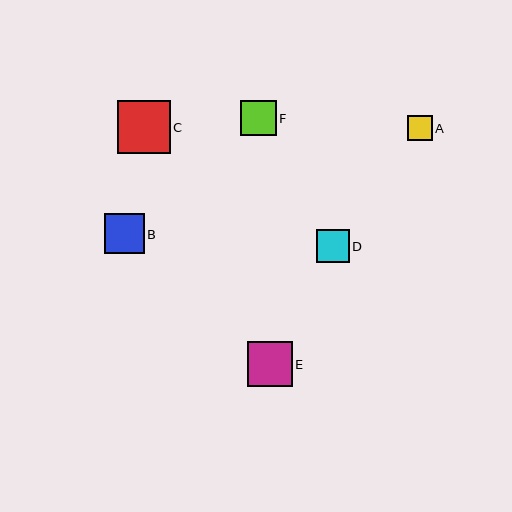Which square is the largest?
Square C is the largest with a size of approximately 53 pixels.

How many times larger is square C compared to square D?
Square C is approximately 1.6 times the size of square D.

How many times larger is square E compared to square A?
Square E is approximately 1.8 times the size of square A.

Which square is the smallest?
Square A is the smallest with a size of approximately 25 pixels.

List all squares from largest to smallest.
From largest to smallest: C, E, B, F, D, A.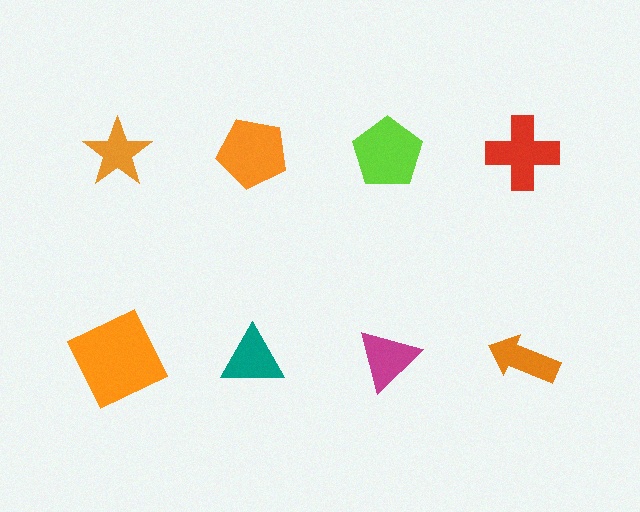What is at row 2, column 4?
An orange arrow.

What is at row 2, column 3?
A magenta triangle.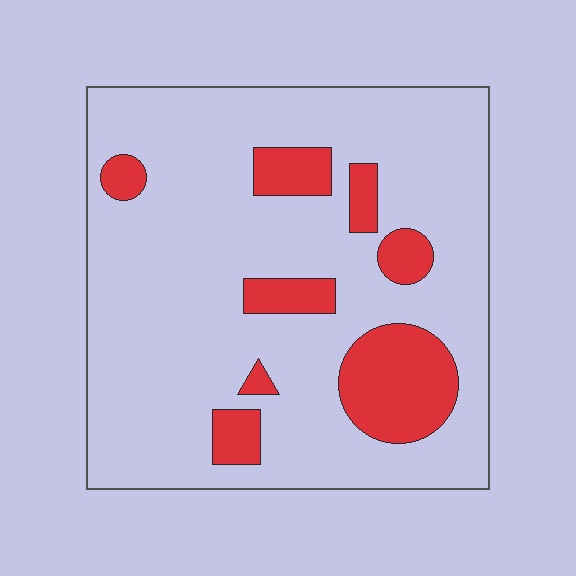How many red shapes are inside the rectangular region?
8.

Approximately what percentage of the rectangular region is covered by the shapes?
Approximately 20%.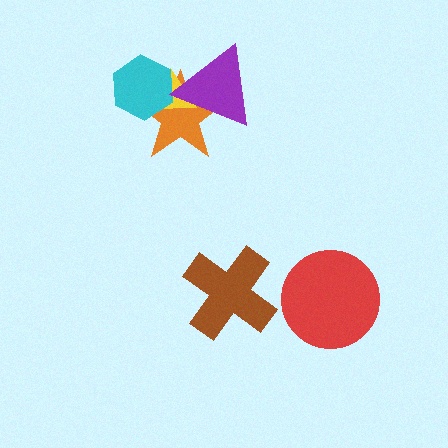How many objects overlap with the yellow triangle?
3 objects overlap with the yellow triangle.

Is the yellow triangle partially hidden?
Yes, it is partially covered by another shape.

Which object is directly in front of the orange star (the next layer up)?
The yellow triangle is directly in front of the orange star.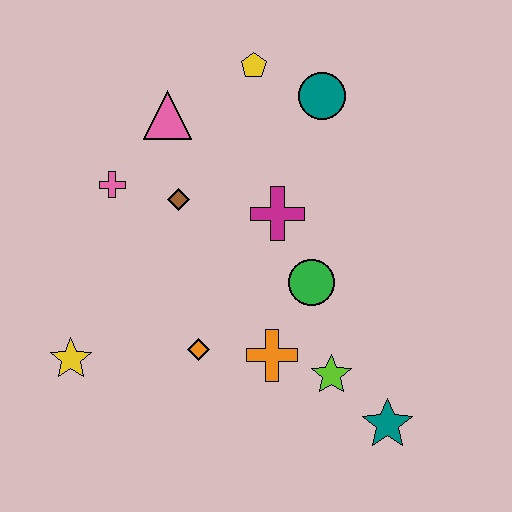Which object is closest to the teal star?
The lime star is closest to the teal star.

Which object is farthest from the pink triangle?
The teal star is farthest from the pink triangle.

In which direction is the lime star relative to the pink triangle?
The lime star is below the pink triangle.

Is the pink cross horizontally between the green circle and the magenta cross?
No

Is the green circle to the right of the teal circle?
No